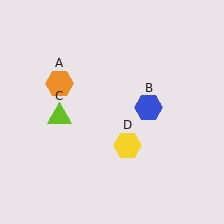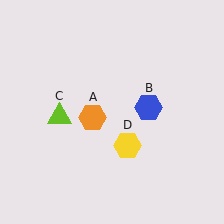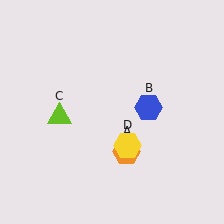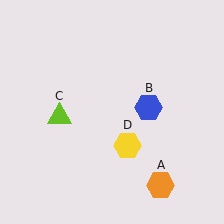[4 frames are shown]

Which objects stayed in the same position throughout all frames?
Blue hexagon (object B) and lime triangle (object C) and yellow hexagon (object D) remained stationary.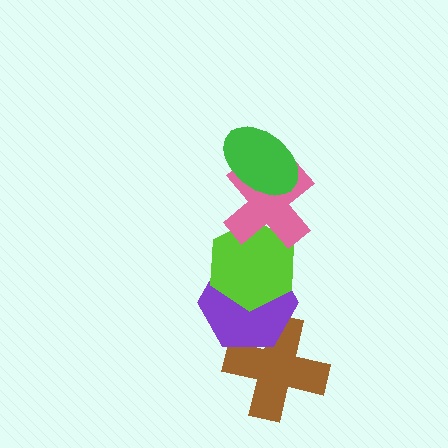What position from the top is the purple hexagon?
The purple hexagon is 4th from the top.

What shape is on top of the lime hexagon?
The pink cross is on top of the lime hexagon.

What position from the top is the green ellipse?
The green ellipse is 1st from the top.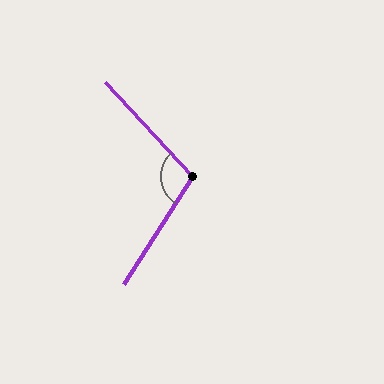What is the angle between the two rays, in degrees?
Approximately 105 degrees.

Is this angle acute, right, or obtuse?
It is obtuse.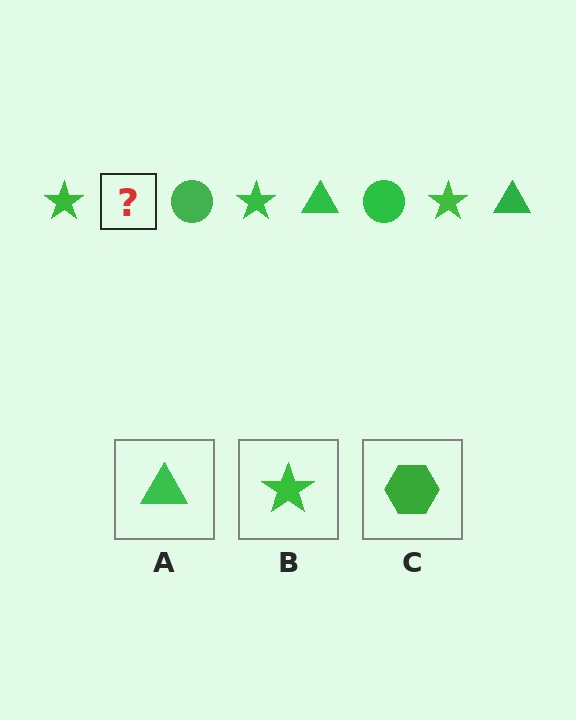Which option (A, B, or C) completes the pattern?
A.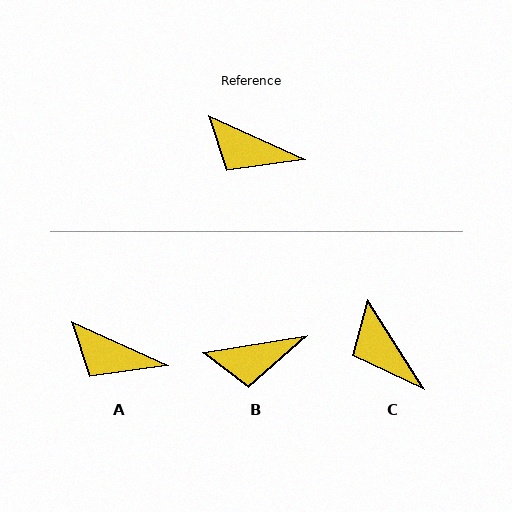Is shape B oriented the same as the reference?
No, it is off by about 33 degrees.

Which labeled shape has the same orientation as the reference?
A.